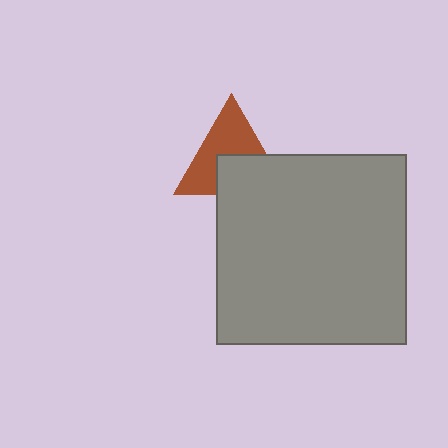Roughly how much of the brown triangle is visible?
About half of it is visible (roughly 56%).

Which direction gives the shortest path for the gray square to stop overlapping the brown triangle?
Moving down gives the shortest separation.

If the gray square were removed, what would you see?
You would see the complete brown triangle.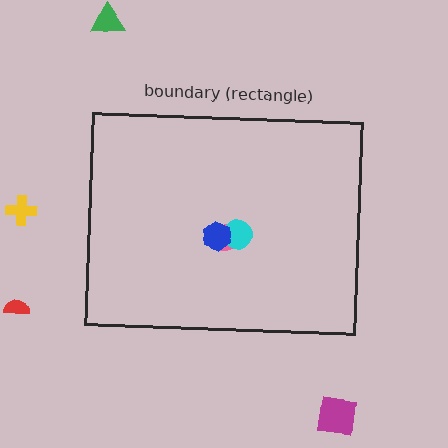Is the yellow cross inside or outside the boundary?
Outside.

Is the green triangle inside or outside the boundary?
Outside.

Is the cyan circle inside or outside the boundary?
Inside.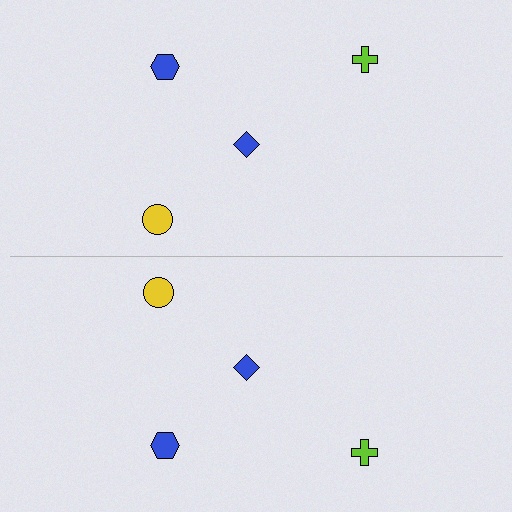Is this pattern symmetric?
Yes, this pattern has bilateral (reflection) symmetry.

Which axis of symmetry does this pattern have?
The pattern has a horizontal axis of symmetry running through the center of the image.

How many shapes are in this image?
There are 8 shapes in this image.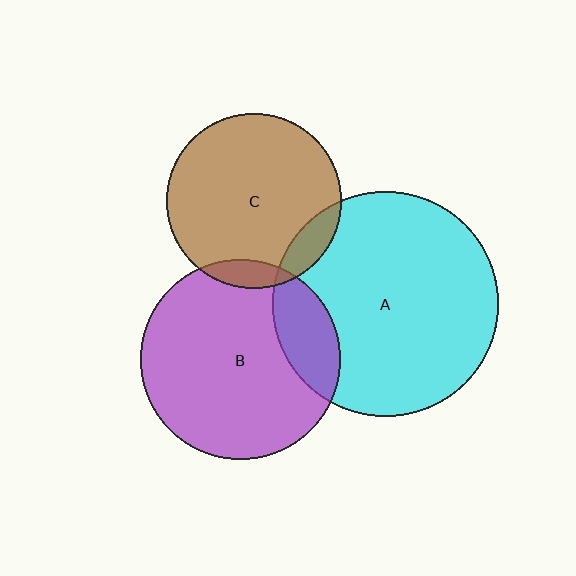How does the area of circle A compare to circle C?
Approximately 1.7 times.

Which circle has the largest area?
Circle A (cyan).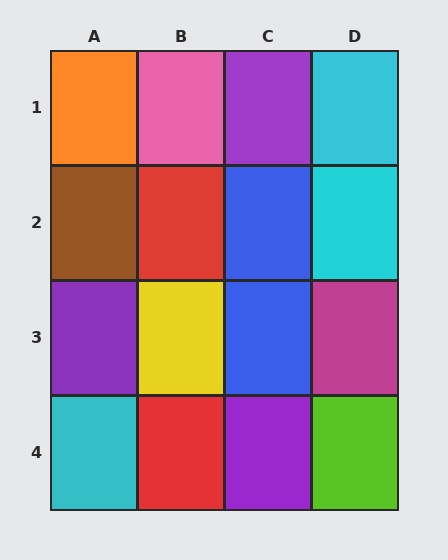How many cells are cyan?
3 cells are cyan.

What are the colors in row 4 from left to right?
Cyan, red, purple, lime.